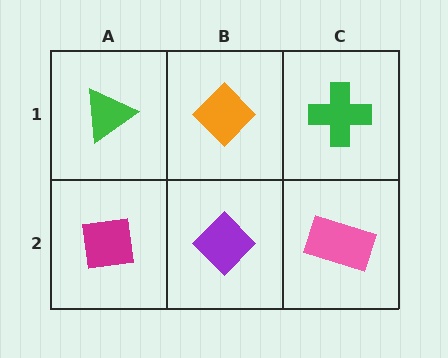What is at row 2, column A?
A magenta square.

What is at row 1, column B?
An orange diamond.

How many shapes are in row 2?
3 shapes.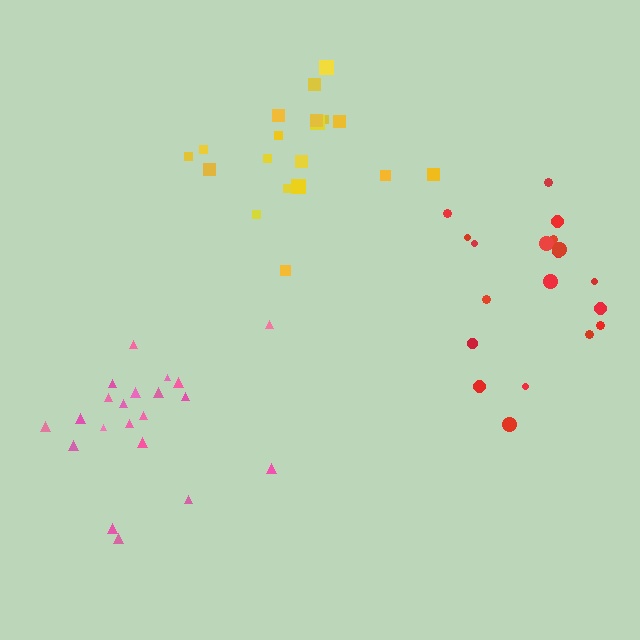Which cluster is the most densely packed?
Yellow.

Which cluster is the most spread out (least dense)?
Red.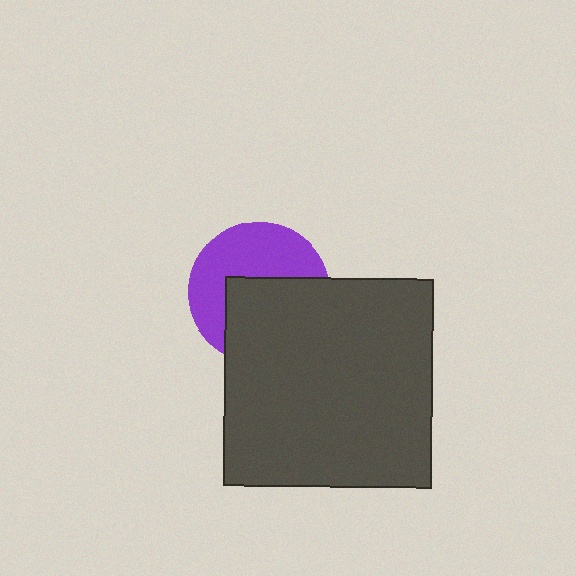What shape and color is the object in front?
The object in front is a dark gray square.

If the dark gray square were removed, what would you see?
You would see the complete purple circle.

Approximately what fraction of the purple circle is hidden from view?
Roughly 50% of the purple circle is hidden behind the dark gray square.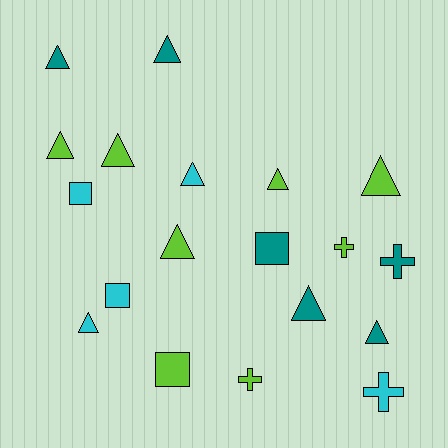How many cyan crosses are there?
There is 1 cyan cross.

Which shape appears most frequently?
Triangle, with 11 objects.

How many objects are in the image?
There are 19 objects.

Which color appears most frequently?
Lime, with 8 objects.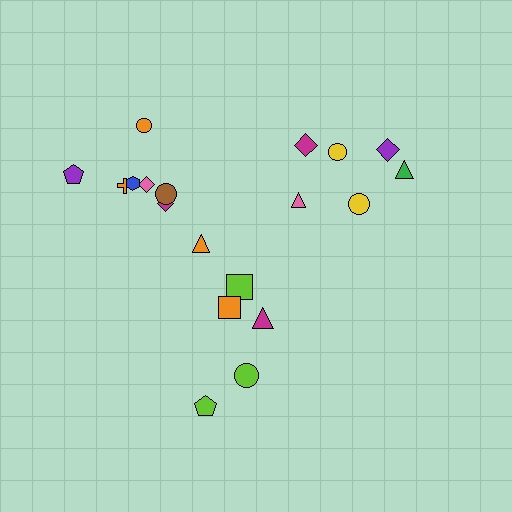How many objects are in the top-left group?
There are 8 objects.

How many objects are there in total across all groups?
There are 19 objects.